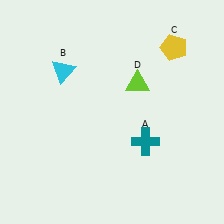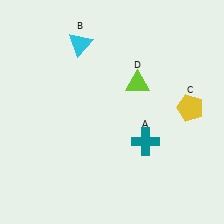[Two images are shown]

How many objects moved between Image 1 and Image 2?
2 objects moved between the two images.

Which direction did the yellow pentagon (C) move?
The yellow pentagon (C) moved down.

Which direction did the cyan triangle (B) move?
The cyan triangle (B) moved up.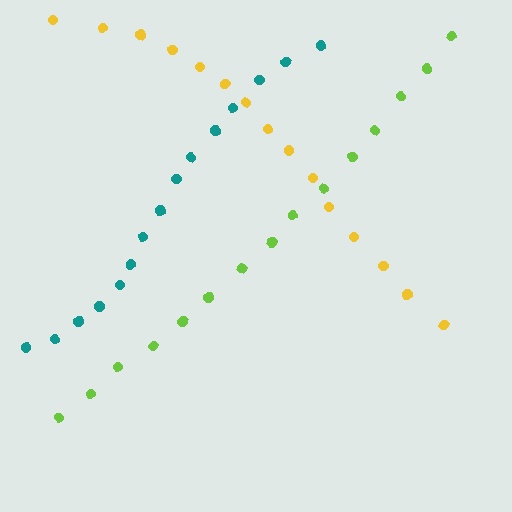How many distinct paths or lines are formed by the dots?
There are 3 distinct paths.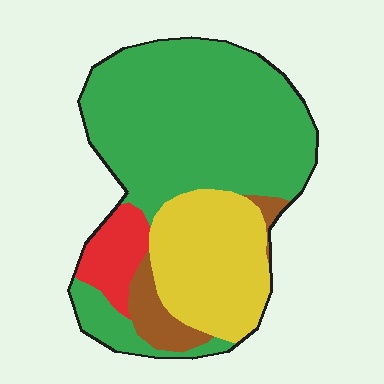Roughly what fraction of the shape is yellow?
Yellow takes up about one quarter (1/4) of the shape.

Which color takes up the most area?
Green, at roughly 60%.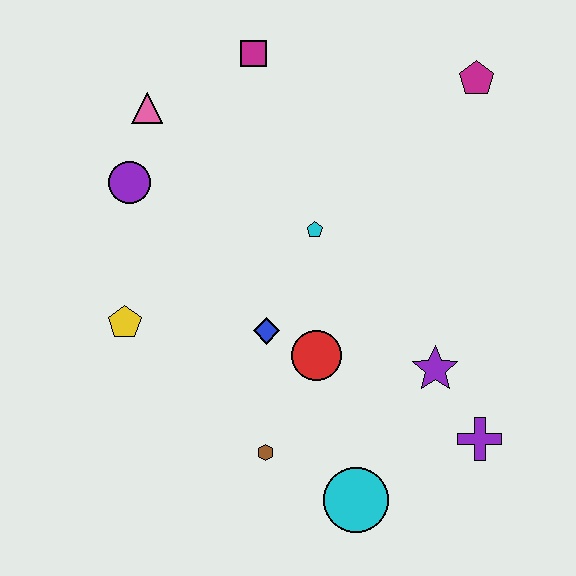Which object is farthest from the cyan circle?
The magenta square is farthest from the cyan circle.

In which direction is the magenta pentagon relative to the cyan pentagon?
The magenta pentagon is to the right of the cyan pentagon.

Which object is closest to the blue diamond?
The red circle is closest to the blue diamond.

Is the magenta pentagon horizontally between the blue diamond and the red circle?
No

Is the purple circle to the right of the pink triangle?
No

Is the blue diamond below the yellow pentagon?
Yes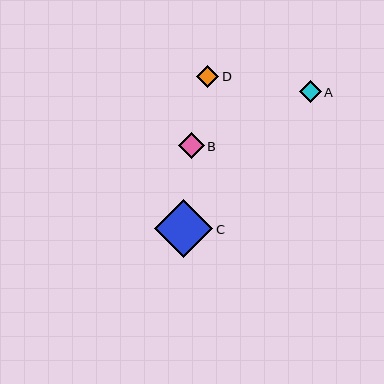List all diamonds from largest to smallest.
From largest to smallest: C, B, D, A.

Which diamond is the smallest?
Diamond A is the smallest with a size of approximately 22 pixels.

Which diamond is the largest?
Diamond C is the largest with a size of approximately 58 pixels.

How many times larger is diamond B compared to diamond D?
Diamond B is approximately 1.1 times the size of diamond D.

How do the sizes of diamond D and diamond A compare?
Diamond D and diamond A are approximately the same size.